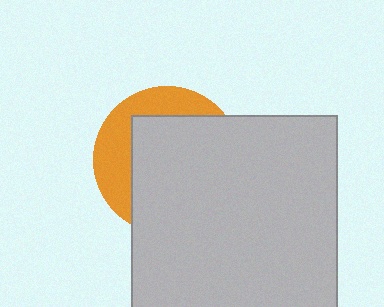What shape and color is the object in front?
The object in front is a light gray square.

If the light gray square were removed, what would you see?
You would see the complete orange circle.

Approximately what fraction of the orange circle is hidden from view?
Roughly 67% of the orange circle is hidden behind the light gray square.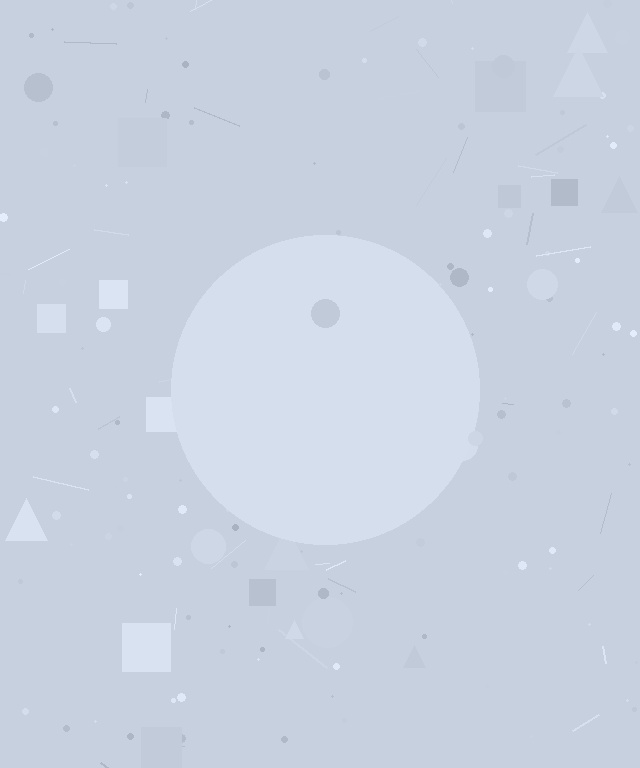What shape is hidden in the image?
A circle is hidden in the image.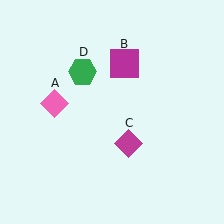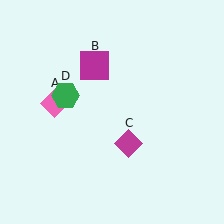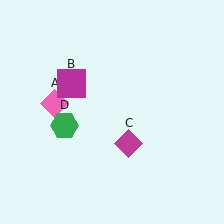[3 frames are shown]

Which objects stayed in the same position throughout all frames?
Pink diamond (object A) and magenta diamond (object C) remained stationary.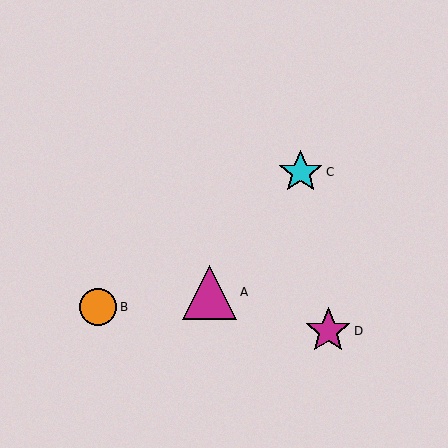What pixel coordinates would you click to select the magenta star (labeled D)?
Click at (328, 331) to select the magenta star D.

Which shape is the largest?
The magenta triangle (labeled A) is the largest.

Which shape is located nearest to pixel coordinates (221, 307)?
The magenta triangle (labeled A) at (210, 292) is nearest to that location.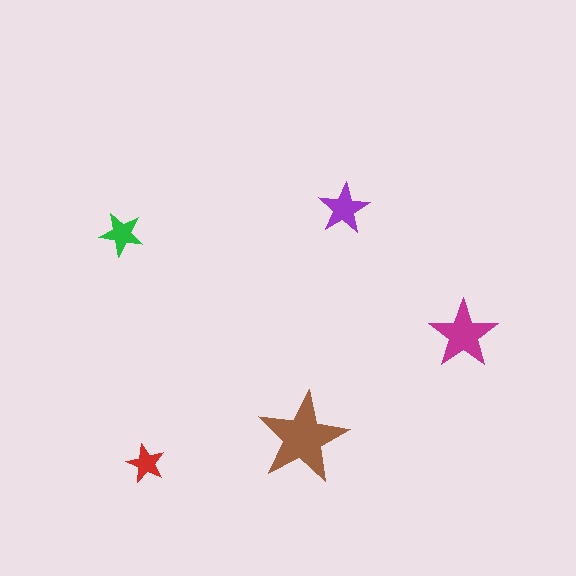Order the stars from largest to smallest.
the brown one, the magenta one, the purple one, the green one, the red one.